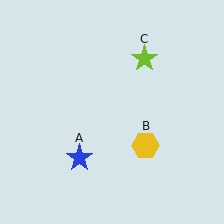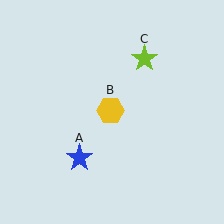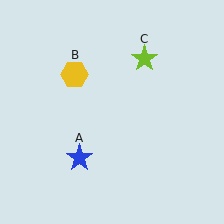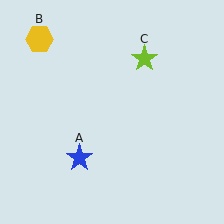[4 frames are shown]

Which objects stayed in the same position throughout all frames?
Blue star (object A) and lime star (object C) remained stationary.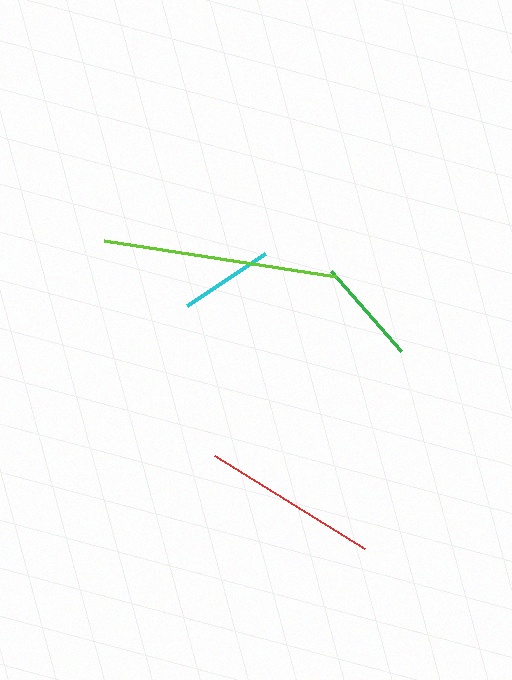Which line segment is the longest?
The lime line is the longest at approximately 235 pixels.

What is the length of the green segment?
The green segment is approximately 106 pixels long.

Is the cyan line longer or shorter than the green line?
The green line is longer than the cyan line.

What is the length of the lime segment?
The lime segment is approximately 235 pixels long.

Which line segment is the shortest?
The cyan line is the shortest at approximately 93 pixels.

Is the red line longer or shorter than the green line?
The red line is longer than the green line.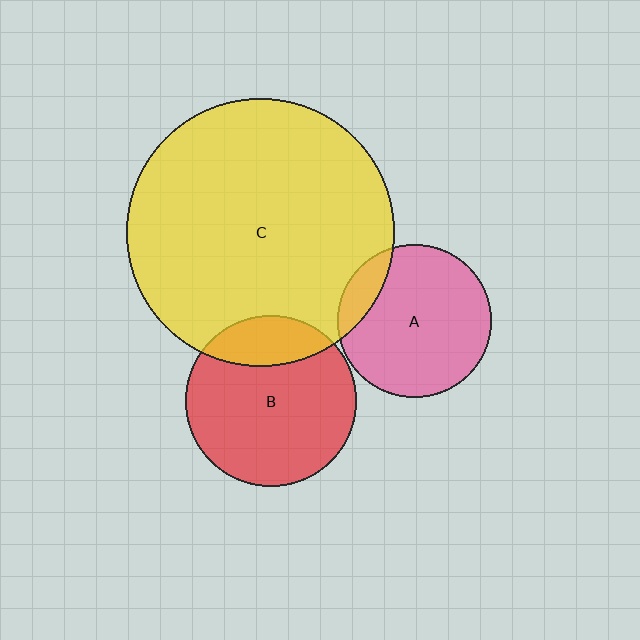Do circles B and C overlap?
Yes.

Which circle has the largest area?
Circle C (yellow).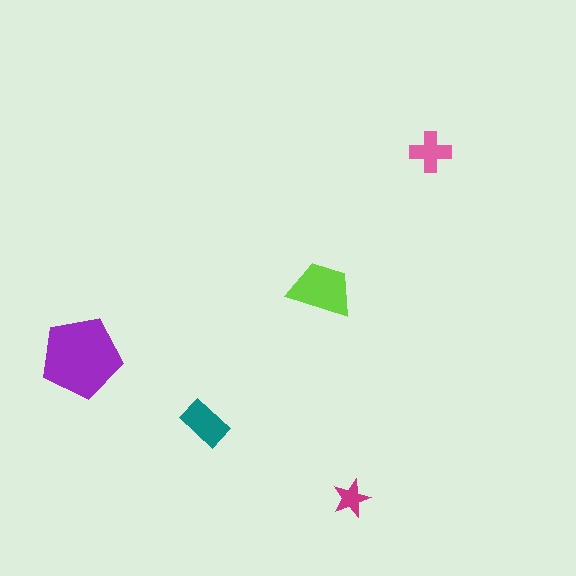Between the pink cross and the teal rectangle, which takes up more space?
The teal rectangle.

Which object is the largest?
The purple pentagon.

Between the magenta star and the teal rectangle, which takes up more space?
The teal rectangle.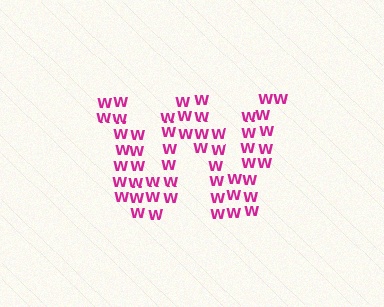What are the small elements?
The small elements are letter W's.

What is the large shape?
The large shape is the letter W.